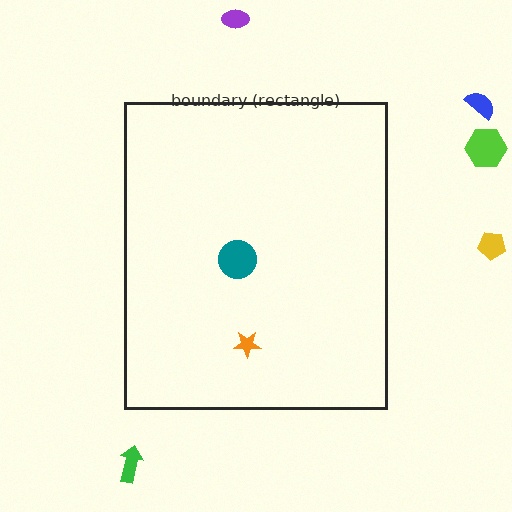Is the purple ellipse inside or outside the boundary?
Outside.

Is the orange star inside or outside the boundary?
Inside.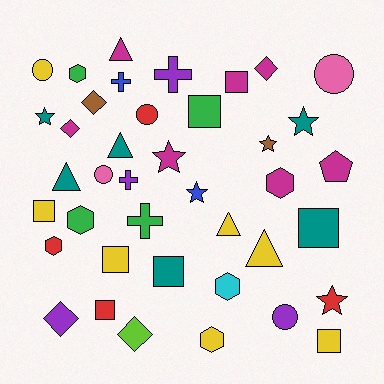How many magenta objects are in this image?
There are 7 magenta objects.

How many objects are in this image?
There are 40 objects.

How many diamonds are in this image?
There are 5 diamonds.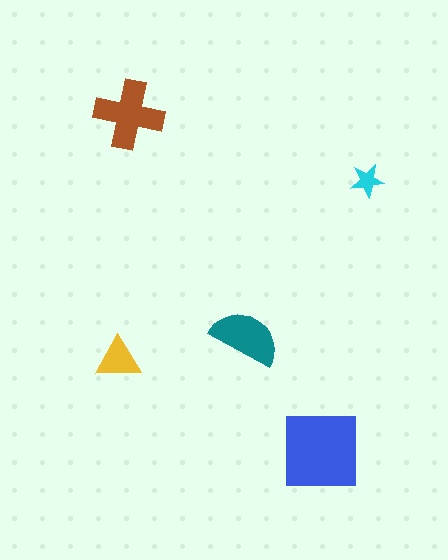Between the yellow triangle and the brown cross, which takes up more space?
The brown cross.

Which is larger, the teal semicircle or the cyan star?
The teal semicircle.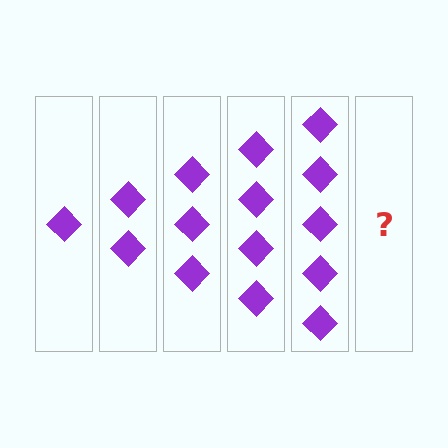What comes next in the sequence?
The next element should be 6 diamonds.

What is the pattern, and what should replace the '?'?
The pattern is that each step adds one more diamond. The '?' should be 6 diamonds.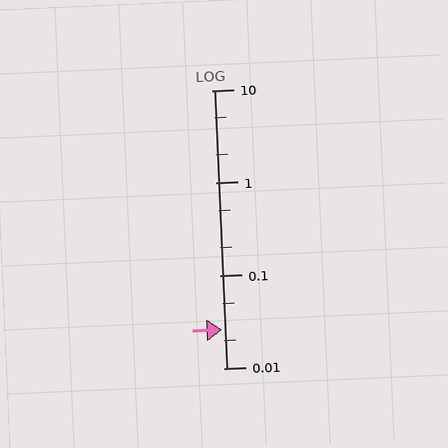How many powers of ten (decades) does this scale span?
The scale spans 3 decades, from 0.01 to 10.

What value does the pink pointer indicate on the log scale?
The pointer indicates approximately 0.026.